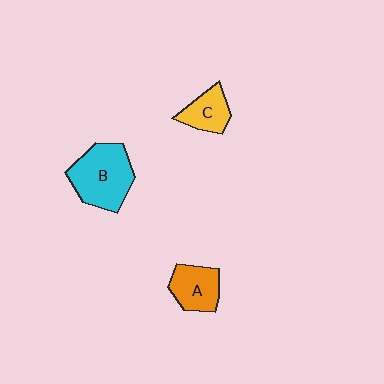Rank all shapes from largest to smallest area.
From largest to smallest: B (cyan), A (orange), C (yellow).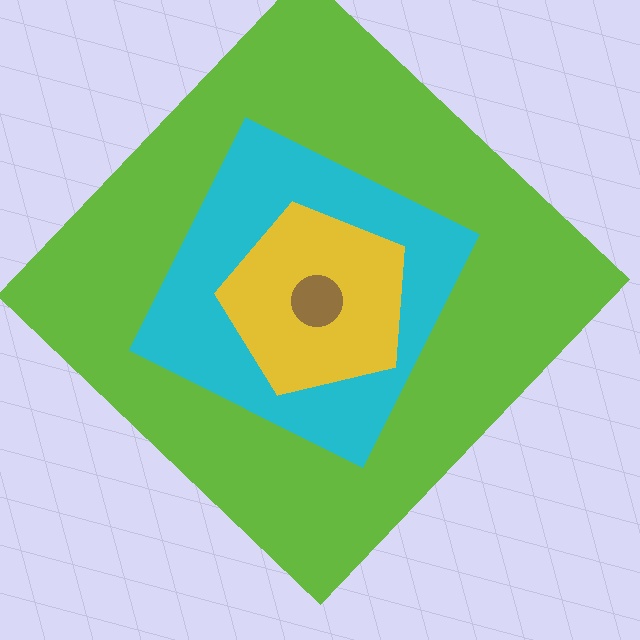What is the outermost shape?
The lime diamond.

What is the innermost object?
The brown circle.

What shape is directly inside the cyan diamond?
The yellow pentagon.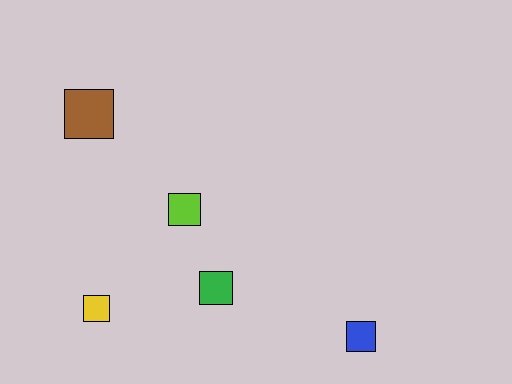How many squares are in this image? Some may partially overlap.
There are 5 squares.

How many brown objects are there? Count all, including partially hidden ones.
There is 1 brown object.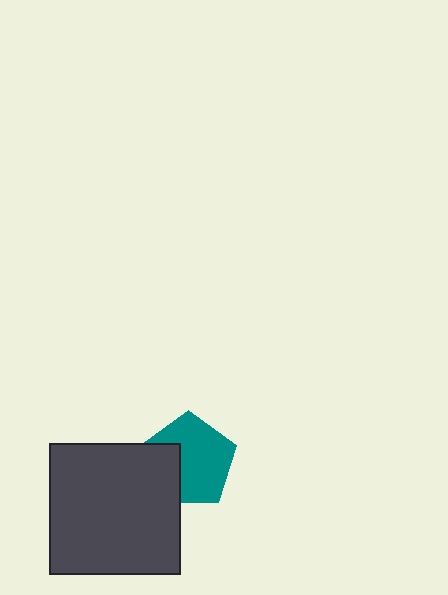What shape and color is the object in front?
The object in front is a dark gray square.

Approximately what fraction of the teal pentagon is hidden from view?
Roughly 31% of the teal pentagon is hidden behind the dark gray square.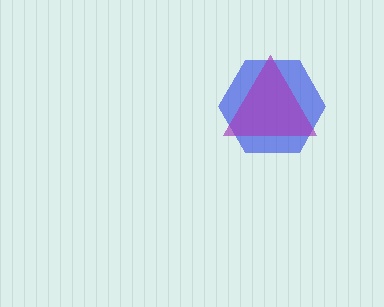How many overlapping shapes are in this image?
There are 2 overlapping shapes in the image.